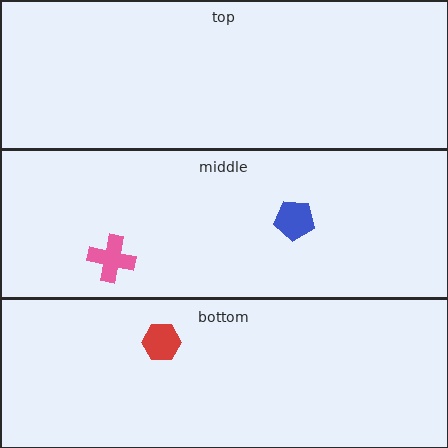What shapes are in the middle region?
The blue pentagon, the pink cross.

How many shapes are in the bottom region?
1.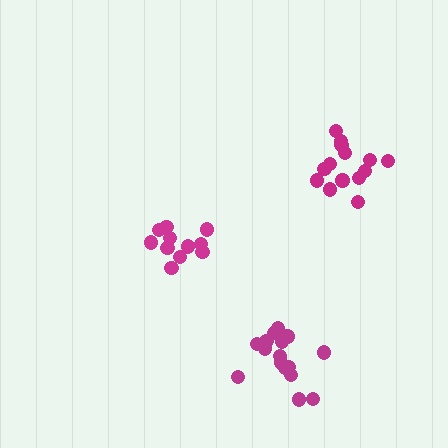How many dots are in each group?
Group 1: 16 dots, Group 2: 11 dots, Group 3: 14 dots (41 total).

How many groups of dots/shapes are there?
There are 3 groups.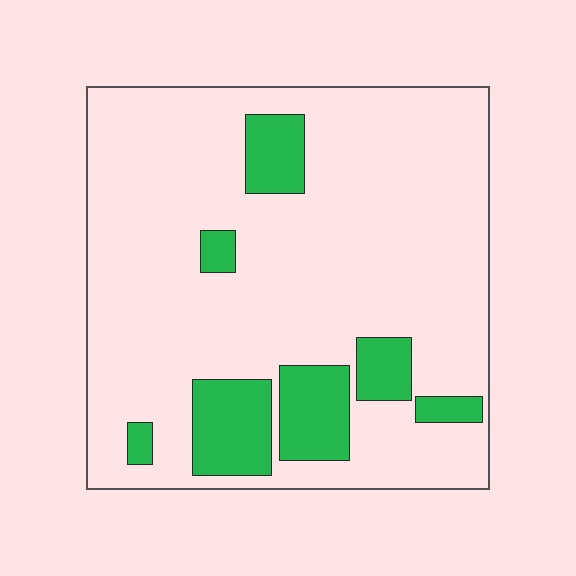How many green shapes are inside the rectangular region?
7.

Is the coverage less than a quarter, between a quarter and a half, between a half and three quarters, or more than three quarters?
Less than a quarter.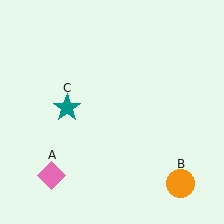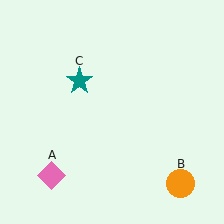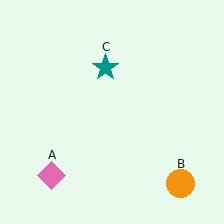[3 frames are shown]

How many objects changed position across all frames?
1 object changed position: teal star (object C).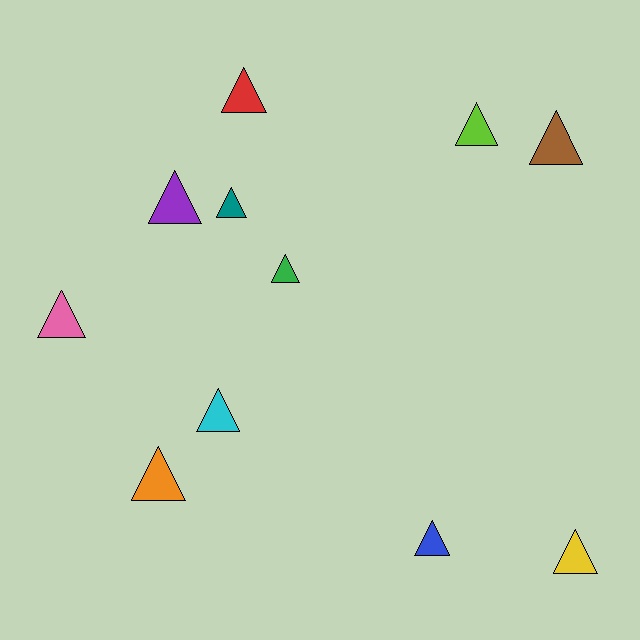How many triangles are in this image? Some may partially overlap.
There are 11 triangles.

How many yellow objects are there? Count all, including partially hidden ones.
There is 1 yellow object.